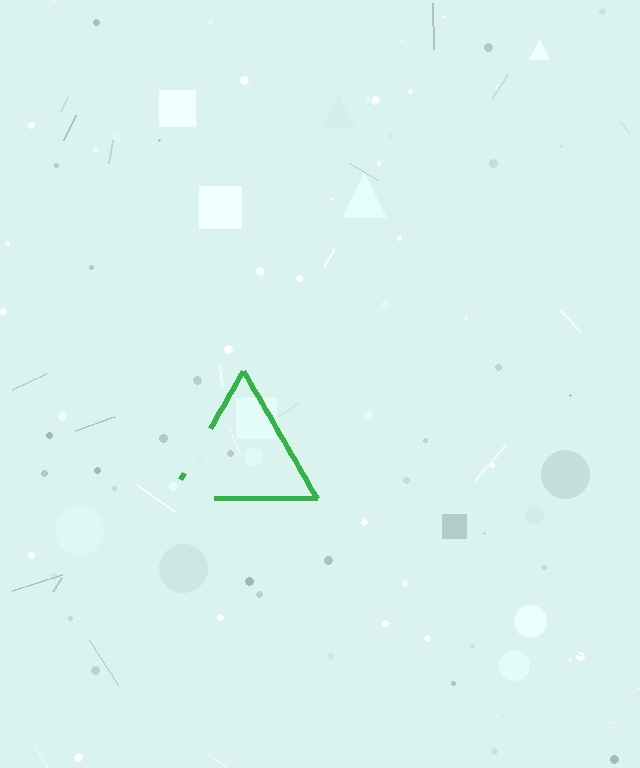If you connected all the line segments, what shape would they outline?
They would outline a triangle.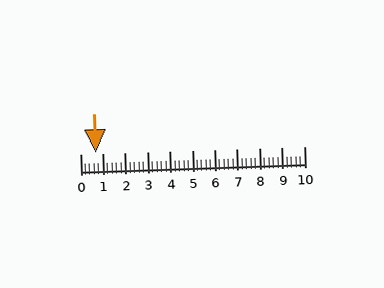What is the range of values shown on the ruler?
The ruler shows values from 0 to 10.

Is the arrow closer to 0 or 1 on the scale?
The arrow is closer to 1.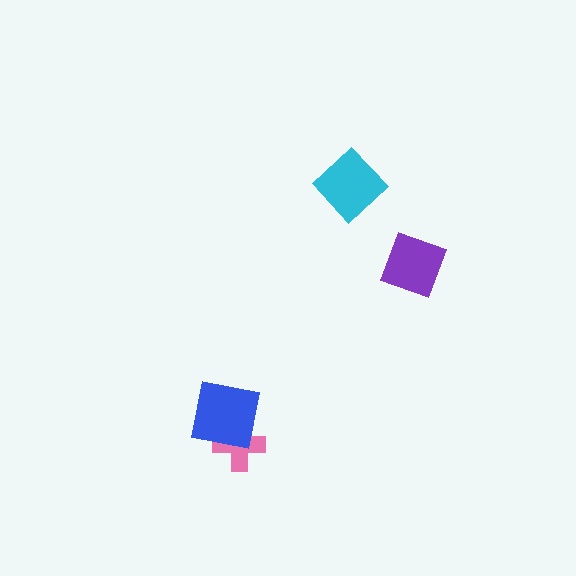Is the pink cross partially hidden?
Yes, it is partially covered by another shape.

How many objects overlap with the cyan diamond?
0 objects overlap with the cyan diamond.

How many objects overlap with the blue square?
1 object overlaps with the blue square.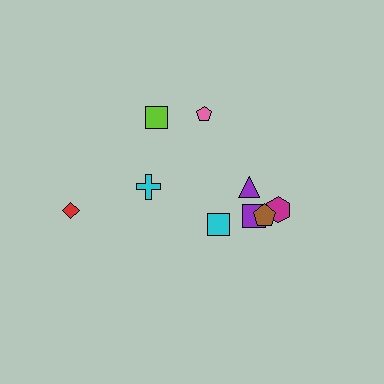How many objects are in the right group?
There are 6 objects.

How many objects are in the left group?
There are 3 objects.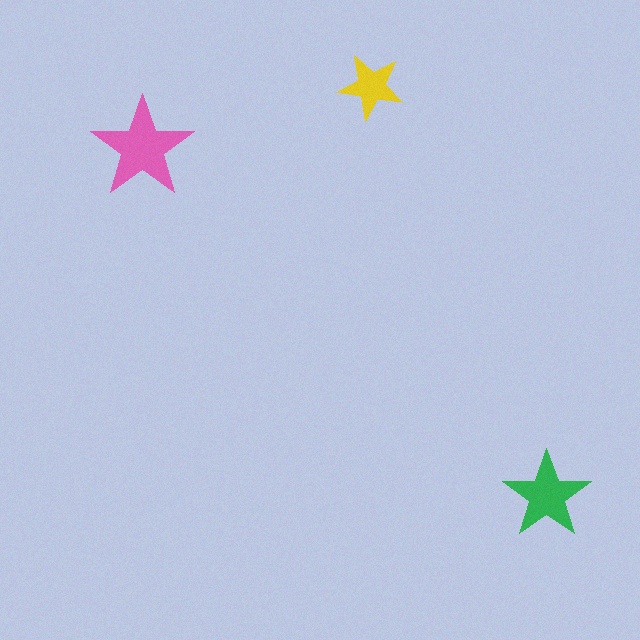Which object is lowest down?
The green star is bottommost.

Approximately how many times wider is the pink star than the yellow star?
About 1.5 times wider.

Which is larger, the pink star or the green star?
The pink one.